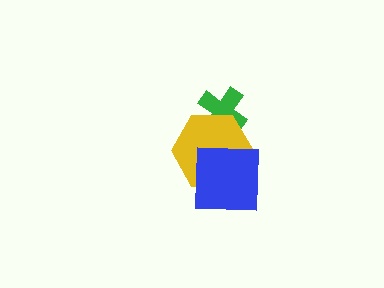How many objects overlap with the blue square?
1 object overlaps with the blue square.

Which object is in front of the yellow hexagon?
The blue square is in front of the yellow hexagon.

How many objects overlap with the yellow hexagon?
2 objects overlap with the yellow hexagon.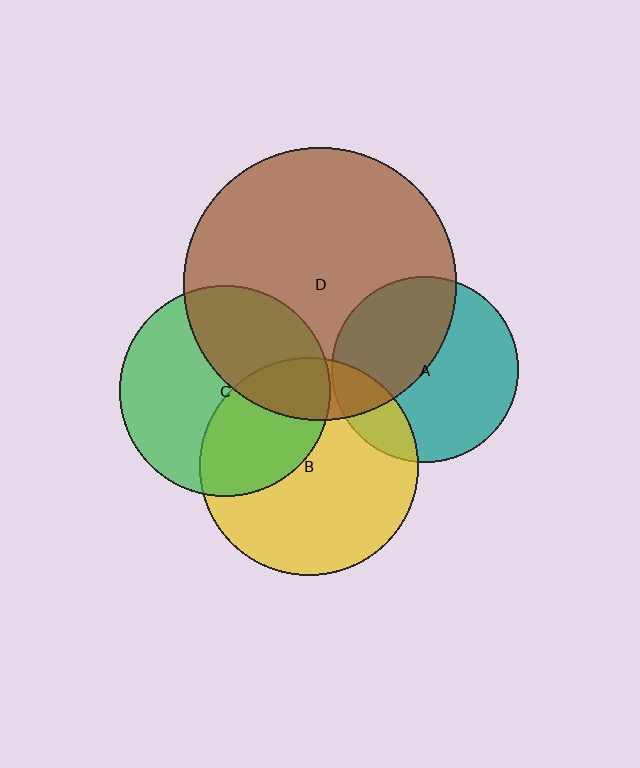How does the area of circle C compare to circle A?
Approximately 1.3 times.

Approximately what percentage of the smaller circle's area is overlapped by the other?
Approximately 15%.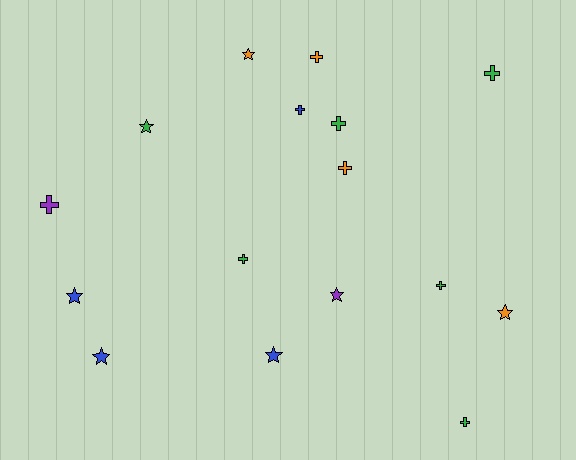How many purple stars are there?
There is 1 purple star.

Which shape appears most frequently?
Cross, with 9 objects.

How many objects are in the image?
There are 16 objects.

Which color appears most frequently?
Green, with 6 objects.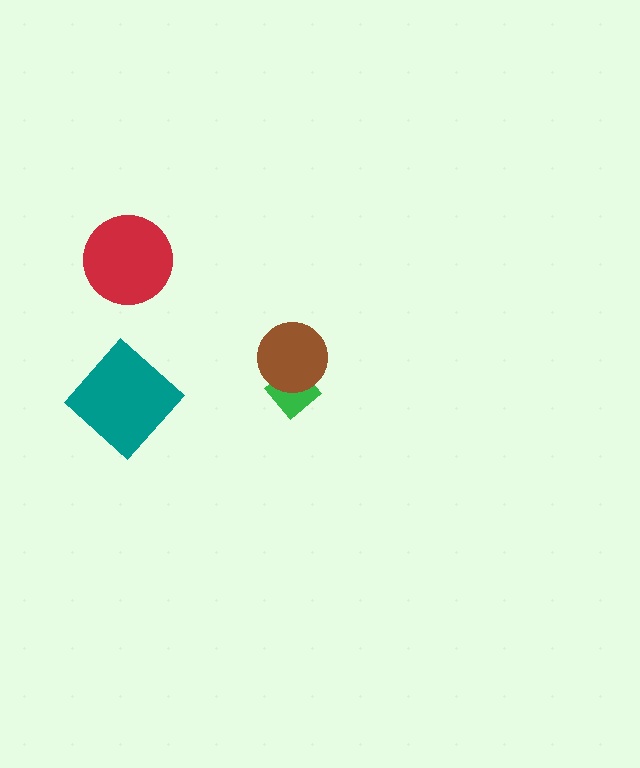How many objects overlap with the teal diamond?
0 objects overlap with the teal diamond.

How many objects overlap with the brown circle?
1 object overlaps with the brown circle.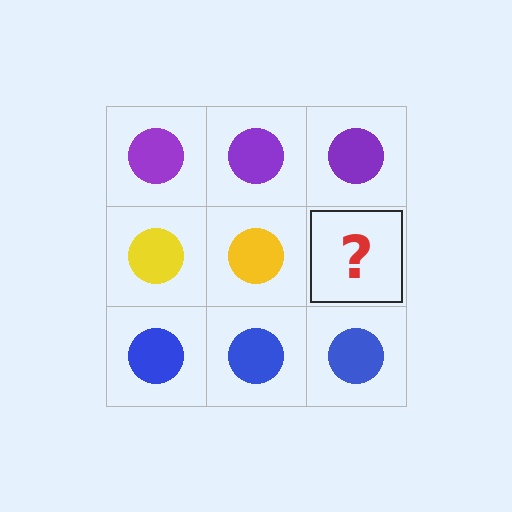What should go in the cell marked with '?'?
The missing cell should contain a yellow circle.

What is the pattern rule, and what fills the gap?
The rule is that each row has a consistent color. The gap should be filled with a yellow circle.